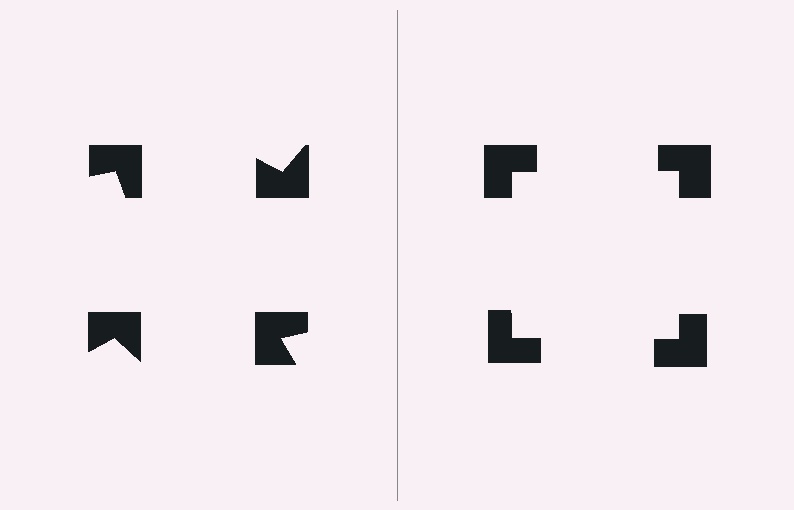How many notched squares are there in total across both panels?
8 — 4 on each side.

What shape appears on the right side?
An illusory square.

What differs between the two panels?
The notched squares are positioned identically on both sides; only the wedge orientations differ. On the right they align to a square; on the left they are misaligned.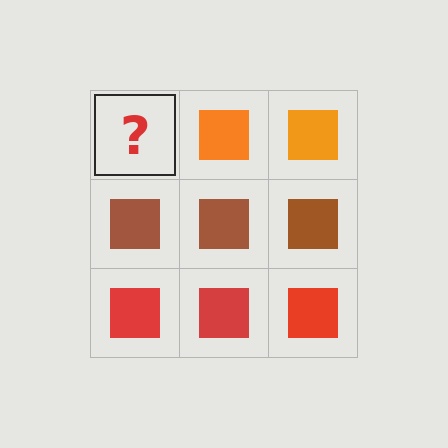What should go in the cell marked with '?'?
The missing cell should contain an orange square.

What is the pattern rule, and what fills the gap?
The rule is that each row has a consistent color. The gap should be filled with an orange square.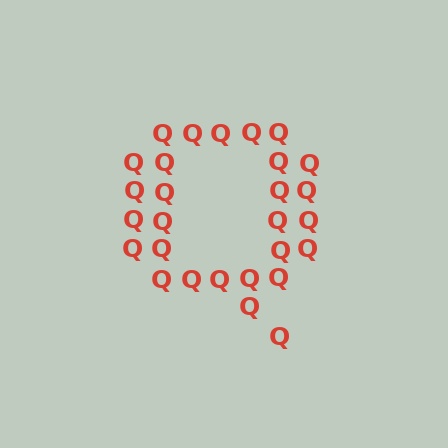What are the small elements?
The small elements are letter Q's.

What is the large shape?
The large shape is the letter Q.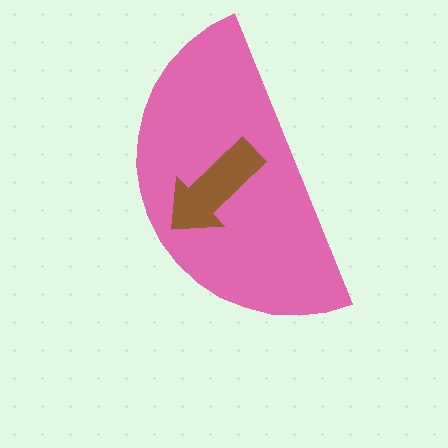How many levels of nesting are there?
2.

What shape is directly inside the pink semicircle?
The brown arrow.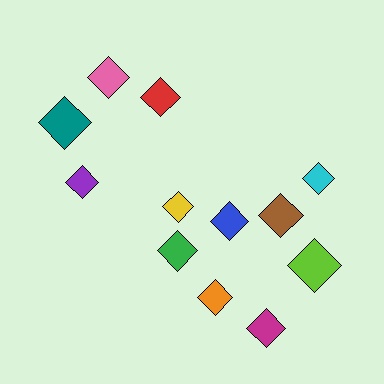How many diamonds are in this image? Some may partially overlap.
There are 12 diamonds.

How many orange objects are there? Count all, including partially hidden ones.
There is 1 orange object.